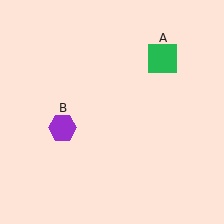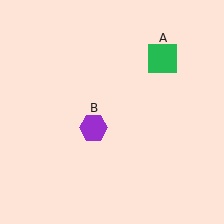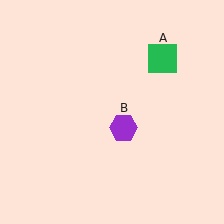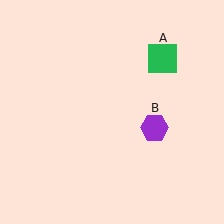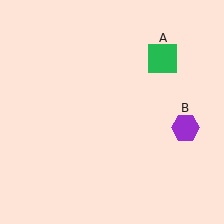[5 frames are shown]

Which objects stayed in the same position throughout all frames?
Green square (object A) remained stationary.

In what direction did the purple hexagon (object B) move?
The purple hexagon (object B) moved right.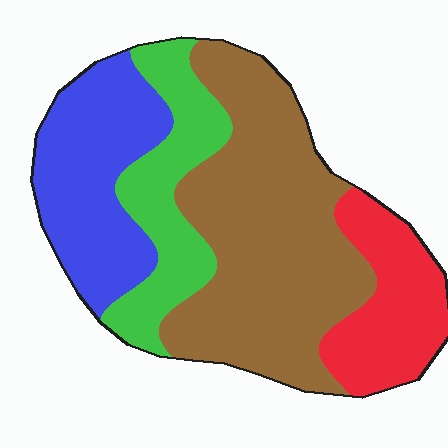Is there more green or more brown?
Brown.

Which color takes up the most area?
Brown, at roughly 45%.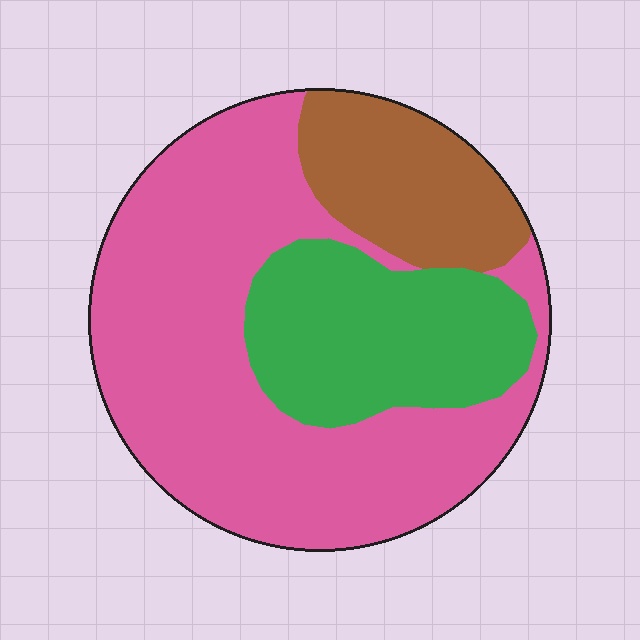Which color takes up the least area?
Brown, at roughly 15%.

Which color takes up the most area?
Pink, at roughly 60%.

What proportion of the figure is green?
Green covers around 25% of the figure.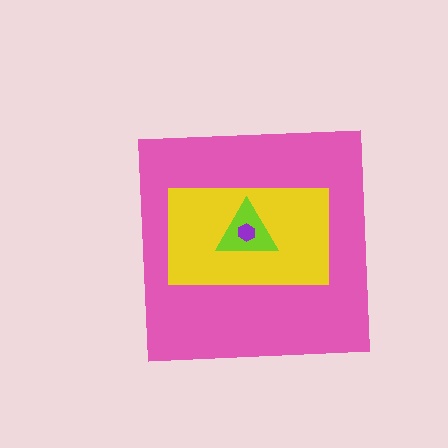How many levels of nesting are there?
4.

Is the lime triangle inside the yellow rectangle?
Yes.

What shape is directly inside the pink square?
The yellow rectangle.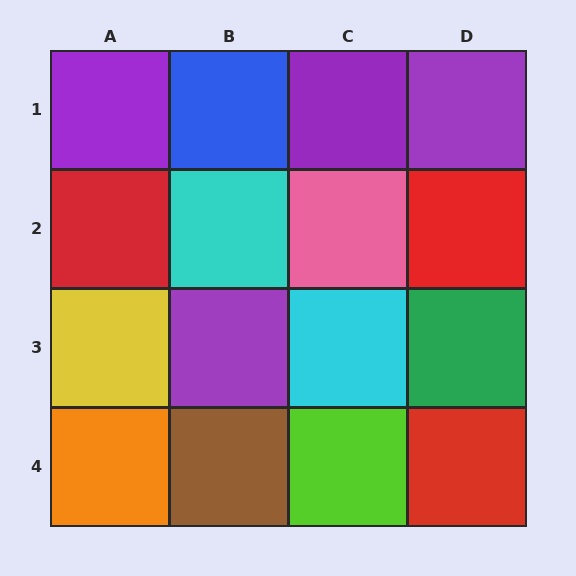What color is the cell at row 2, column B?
Cyan.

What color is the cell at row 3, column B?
Purple.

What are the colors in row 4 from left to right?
Orange, brown, lime, red.